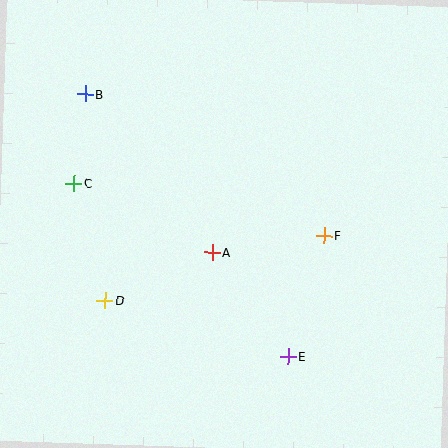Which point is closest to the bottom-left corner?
Point D is closest to the bottom-left corner.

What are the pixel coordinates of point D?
Point D is at (105, 300).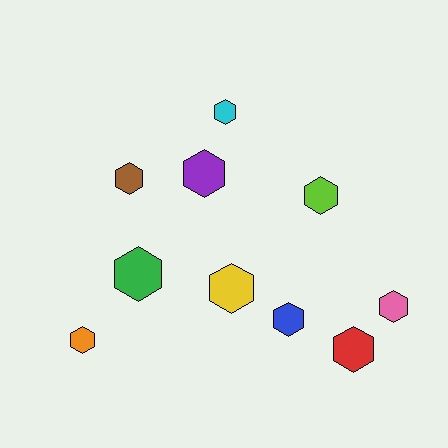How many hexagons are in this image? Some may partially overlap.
There are 10 hexagons.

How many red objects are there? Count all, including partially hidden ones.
There is 1 red object.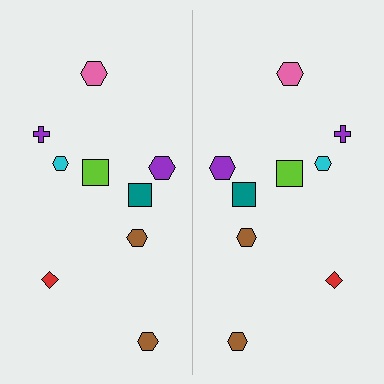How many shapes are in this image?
There are 18 shapes in this image.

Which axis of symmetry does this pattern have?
The pattern has a vertical axis of symmetry running through the center of the image.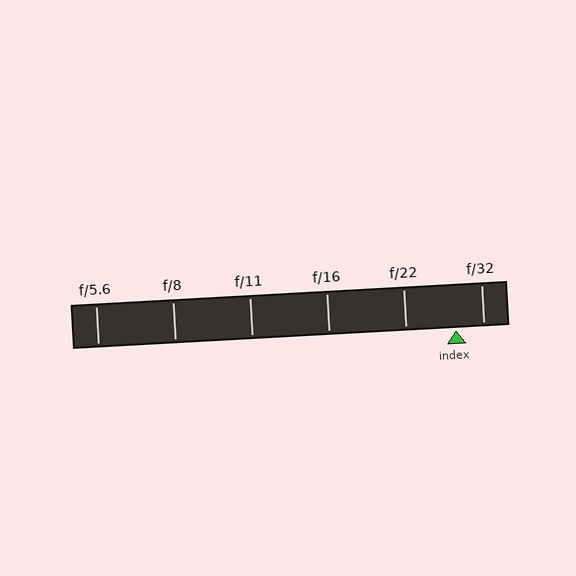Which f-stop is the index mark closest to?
The index mark is closest to f/32.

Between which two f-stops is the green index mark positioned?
The index mark is between f/22 and f/32.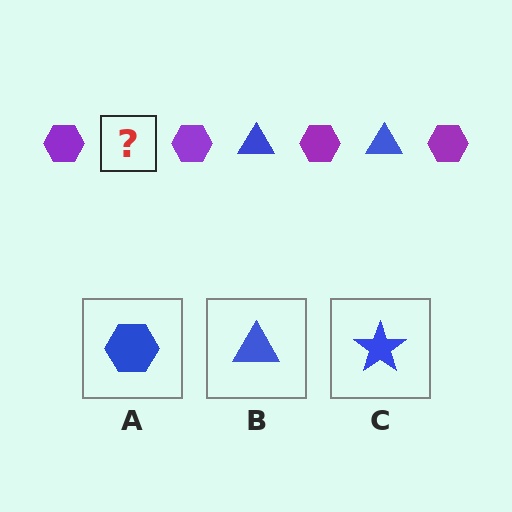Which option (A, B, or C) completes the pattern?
B.